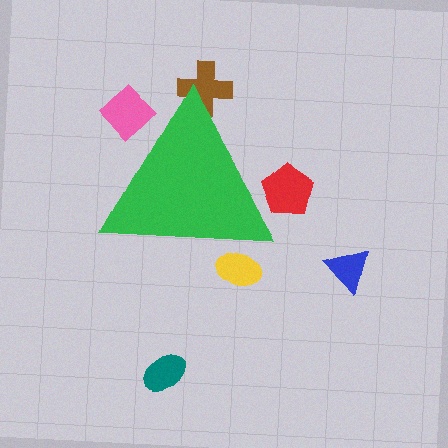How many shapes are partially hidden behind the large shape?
4 shapes are partially hidden.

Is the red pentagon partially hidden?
Yes, the red pentagon is partially hidden behind the green triangle.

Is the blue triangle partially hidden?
No, the blue triangle is fully visible.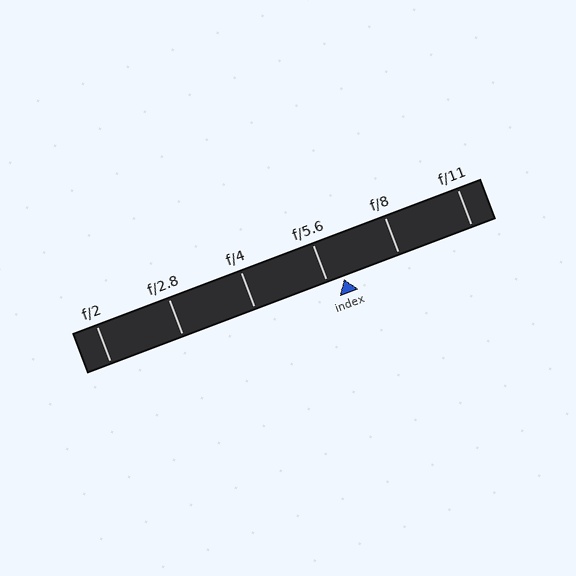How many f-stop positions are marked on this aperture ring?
There are 6 f-stop positions marked.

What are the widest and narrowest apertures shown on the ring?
The widest aperture shown is f/2 and the narrowest is f/11.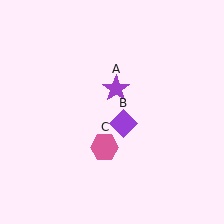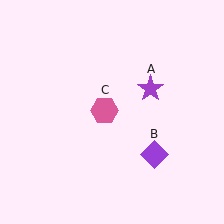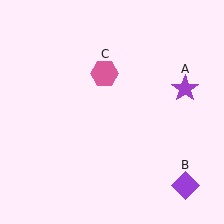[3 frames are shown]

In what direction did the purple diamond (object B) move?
The purple diamond (object B) moved down and to the right.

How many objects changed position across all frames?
3 objects changed position: purple star (object A), purple diamond (object B), pink hexagon (object C).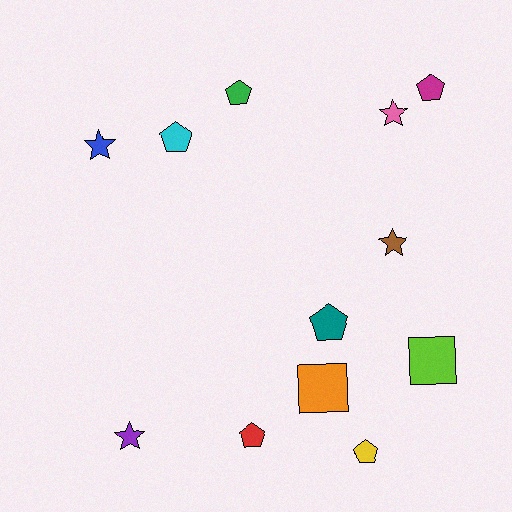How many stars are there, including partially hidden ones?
There are 4 stars.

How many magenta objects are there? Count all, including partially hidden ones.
There is 1 magenta object.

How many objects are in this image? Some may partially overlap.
There are 12 objects.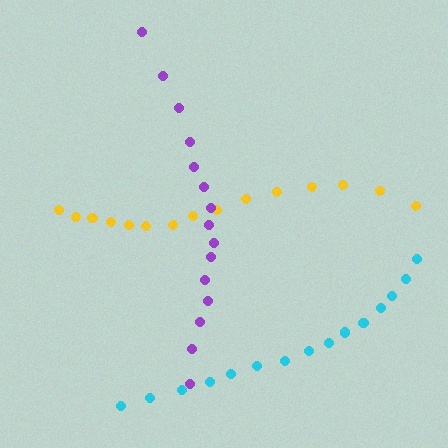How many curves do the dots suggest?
There are 3 distinct paths.